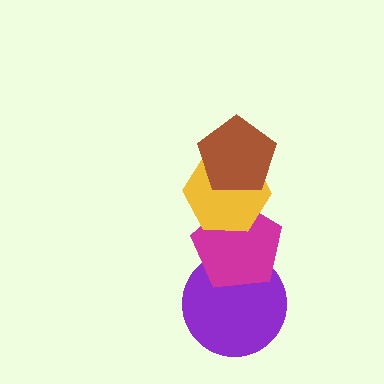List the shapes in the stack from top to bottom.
From top to bottom: the brown pentagon, the yellow hexagon, the magenta pentagon, the purple circle.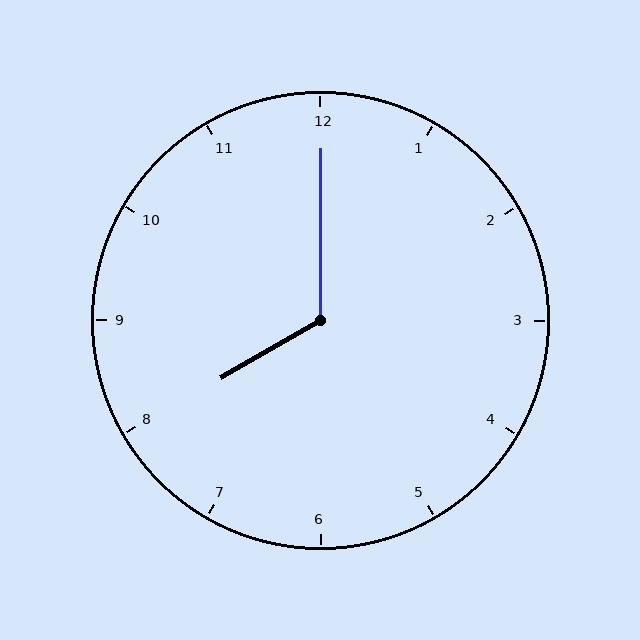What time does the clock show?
8:00.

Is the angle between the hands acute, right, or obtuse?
It is obtuse.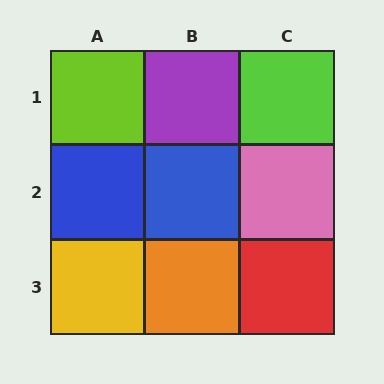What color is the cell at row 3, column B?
Orange.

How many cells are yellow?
1 cell is yellow.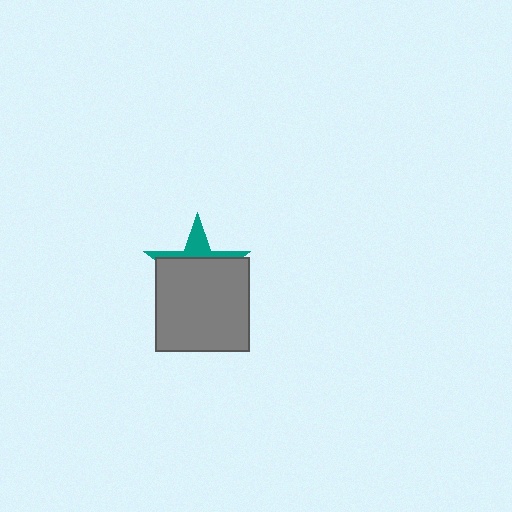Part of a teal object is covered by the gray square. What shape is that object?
It is a star.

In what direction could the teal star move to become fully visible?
The teal star could move up. That would shift it out from behind the gray square entirely.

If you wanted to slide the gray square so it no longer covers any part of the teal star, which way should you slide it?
Slide it down — that is the most direct way to separate the two shapes.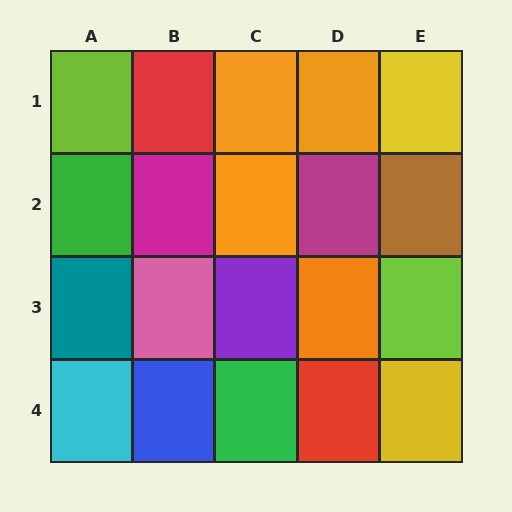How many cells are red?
2 cells are red.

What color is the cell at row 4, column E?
Yellow.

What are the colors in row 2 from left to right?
Green, magenta, orange, magenta, brown.